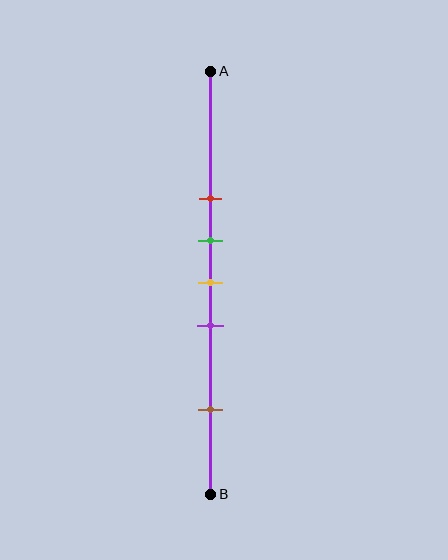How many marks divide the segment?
There are 5 marks dividing the segment.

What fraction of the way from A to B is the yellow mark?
The yellow mark is approximately 50% (0.5) of the way from A to B.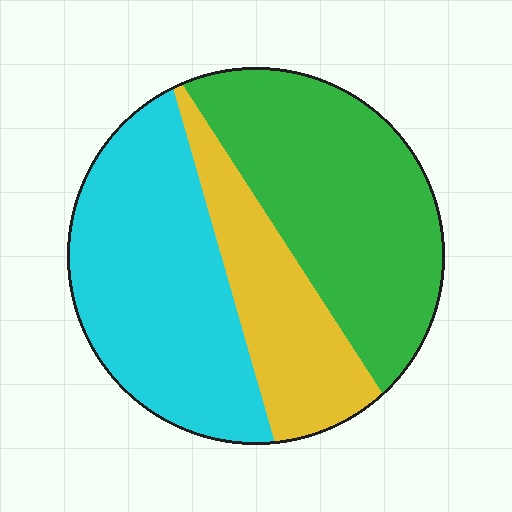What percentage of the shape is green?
Green covers 39% of the shape.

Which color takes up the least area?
Yellow, at roughly 20%.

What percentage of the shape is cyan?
Cyan takes up between a quarter and a half of the shape.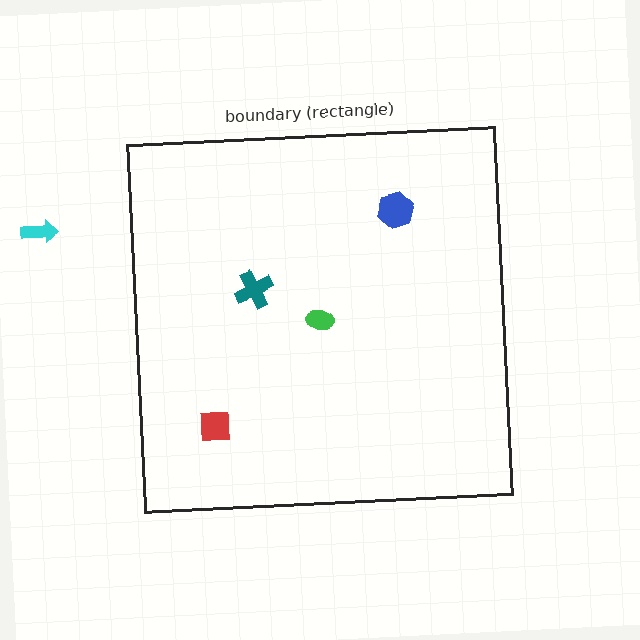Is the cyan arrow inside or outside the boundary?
Outside.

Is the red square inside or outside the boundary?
Inside.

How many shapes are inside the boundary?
4 inside, 1 outside.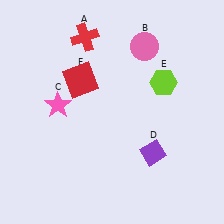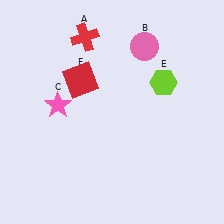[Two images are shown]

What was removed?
The purple diamond (D) was removed in Image 2.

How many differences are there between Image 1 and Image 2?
There is 1 difference between the two images.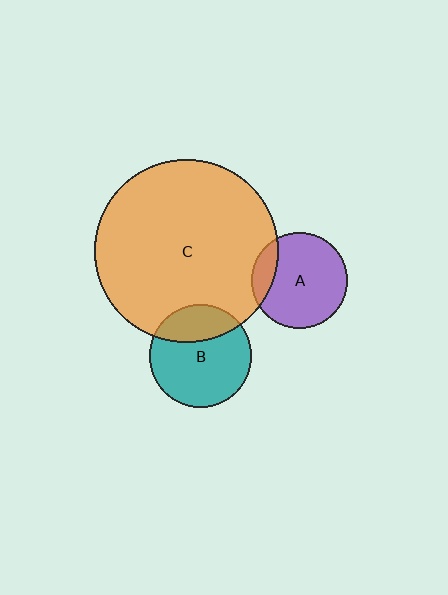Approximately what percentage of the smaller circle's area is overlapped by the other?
Approximately 30%.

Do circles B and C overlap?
Yes.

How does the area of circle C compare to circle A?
Approximately 3.7 times.